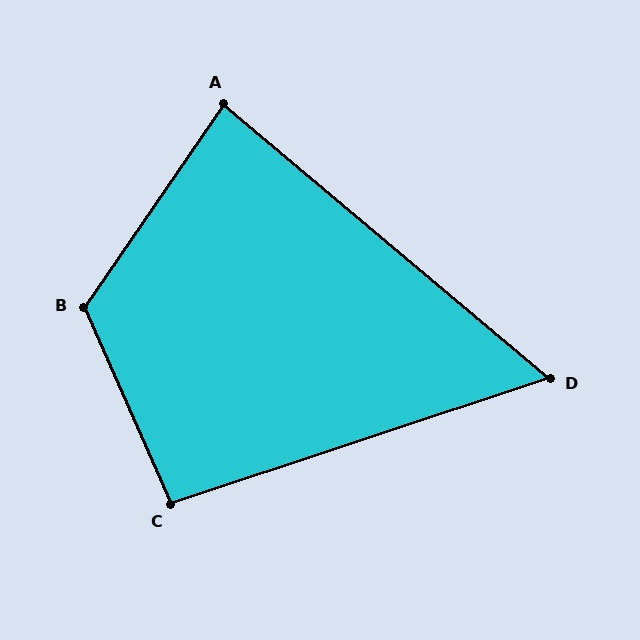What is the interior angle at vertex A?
Approximately 84 degrees (acute).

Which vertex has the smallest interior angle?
D, at approximately 59 degrees.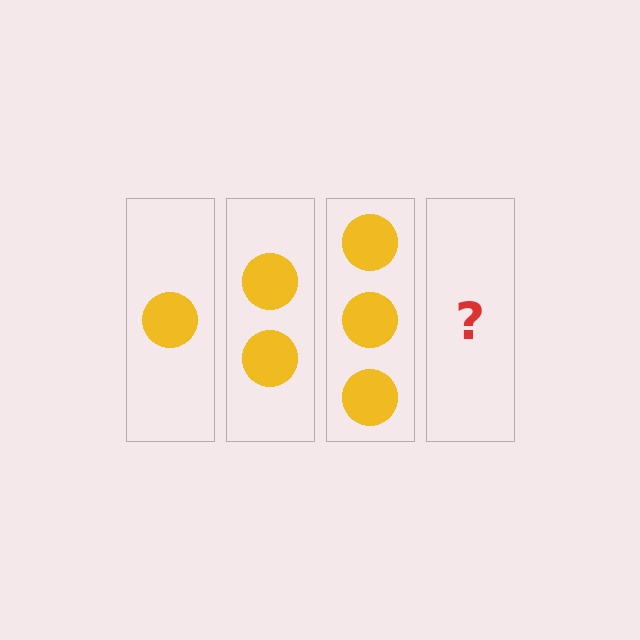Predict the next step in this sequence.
The next step is 4 circles.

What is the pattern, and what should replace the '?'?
The pattern is that each step adds one more circle. The '?' should be 4 circles.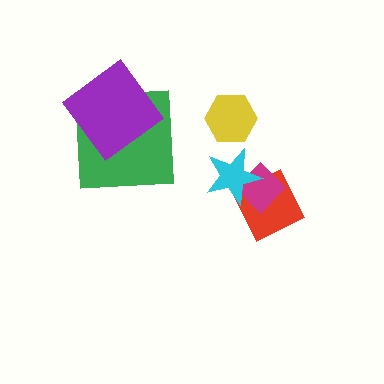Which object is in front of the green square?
The purple diamond is in front of the green square.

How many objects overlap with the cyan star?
2 objects overlap with the cyan star.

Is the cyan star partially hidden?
No, no other shape covers it.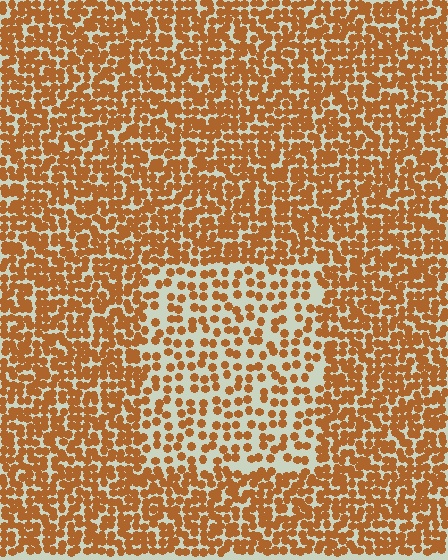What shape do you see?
I see a rectangle.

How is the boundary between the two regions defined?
The boundary is defined by a change in element density (approximately 2.0x ratio). All elements are the same color, size, and shape.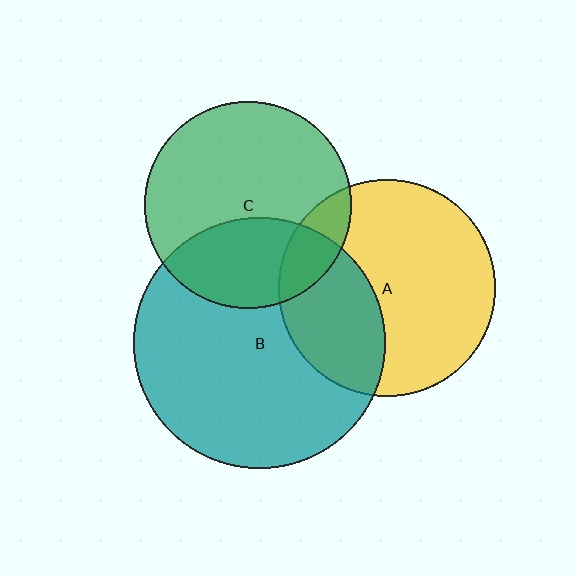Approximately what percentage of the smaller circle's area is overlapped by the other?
Approximately 15%.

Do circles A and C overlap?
Yes.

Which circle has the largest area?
Circle B (teal).